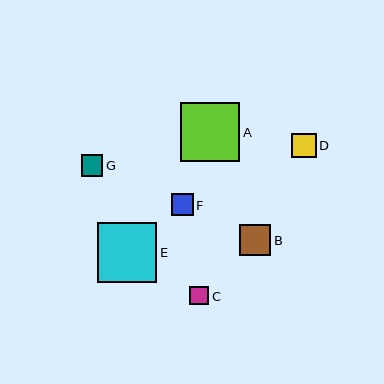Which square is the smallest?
Square C is the smallest with a size of approximately 19 pixels.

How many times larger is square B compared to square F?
Square B is approximately 1.4 times the size of square F.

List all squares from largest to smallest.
From largest to smallest: E, A, B, D, F, G, C.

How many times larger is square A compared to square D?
Square A is approximately 2.4 times the size of square D.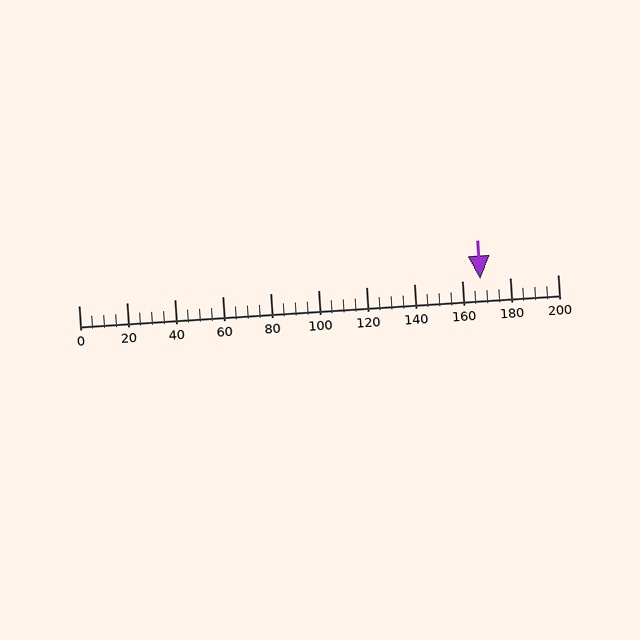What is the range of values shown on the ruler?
The ruler shows values from 0 to 200.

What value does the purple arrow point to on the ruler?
The purple arrow points to approximately 168.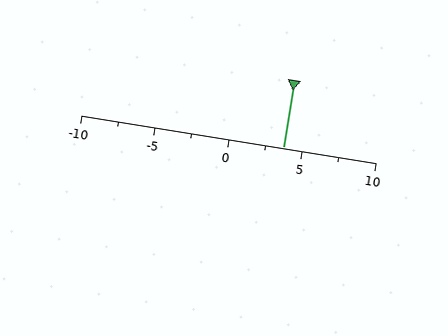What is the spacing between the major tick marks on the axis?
The major ticks are spaced 5 apart.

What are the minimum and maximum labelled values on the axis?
The axis runs from -10 to 10.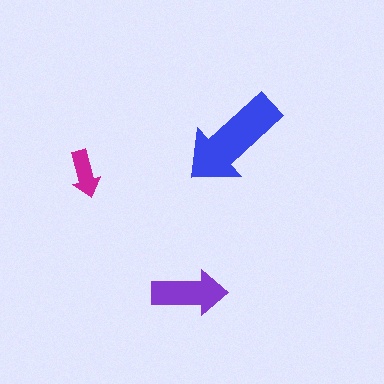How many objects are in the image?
There are 3 objects in the image.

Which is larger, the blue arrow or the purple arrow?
The blue one.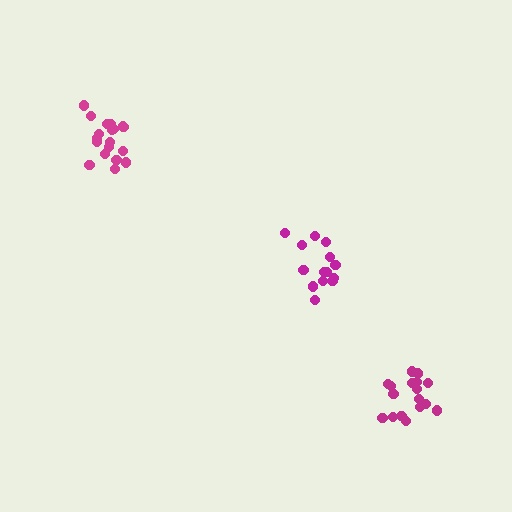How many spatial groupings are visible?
There are 3 spatial groupings.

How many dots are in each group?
Group 1: 14 dots, Group 2: 19 dots, Group 3: 17 dots (50 total).